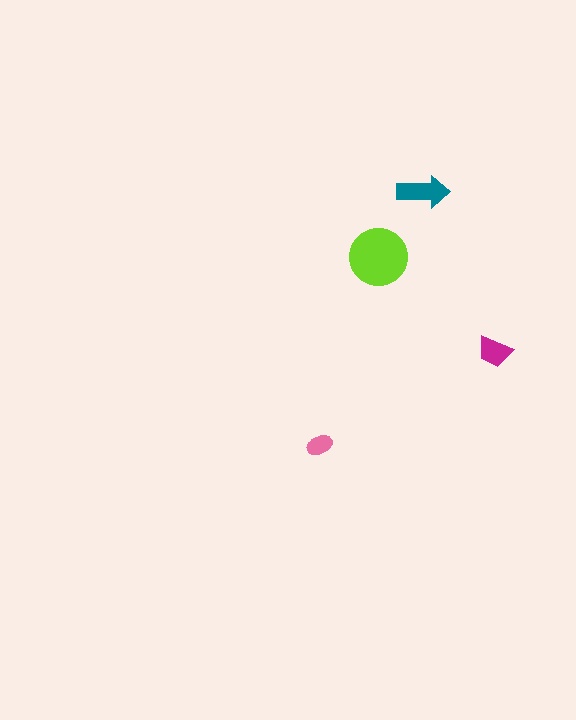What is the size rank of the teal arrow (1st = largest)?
2nd.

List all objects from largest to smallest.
The lime circle, the teal arrow, the magenta trapezoid, the pink ellipse.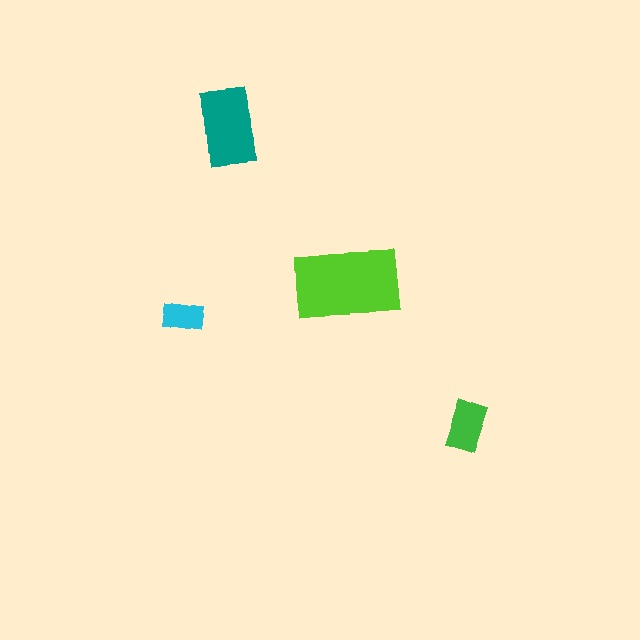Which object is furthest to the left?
The cyan rectangle is leftmost.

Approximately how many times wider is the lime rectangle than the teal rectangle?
About 1.5 times wider.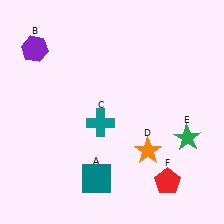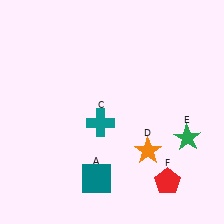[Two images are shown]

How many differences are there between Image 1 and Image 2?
There is 1 difference between the two images.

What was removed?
The purple hexagon (B) was removed in Image 2.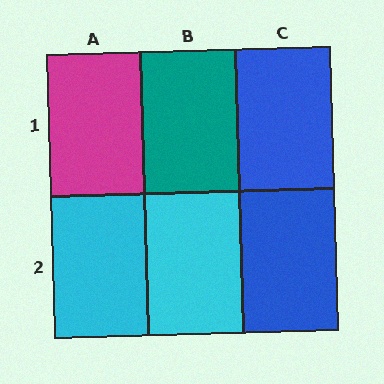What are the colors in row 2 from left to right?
Cyan, cyan, blue.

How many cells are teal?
1 cell is teal.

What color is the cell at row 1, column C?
Blue.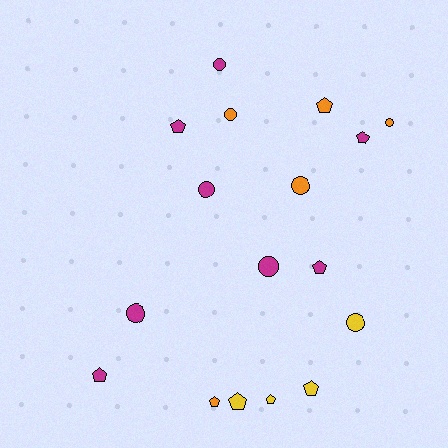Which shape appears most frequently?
Pentagon, with 9 objects.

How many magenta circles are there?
There are 4 magenta circles.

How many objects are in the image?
There are 17 objects.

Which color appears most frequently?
Magenta, with 8 objects.